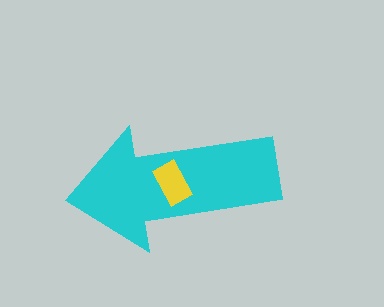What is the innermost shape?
The yellow rectangle.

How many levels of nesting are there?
2.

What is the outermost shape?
The cyan arrow.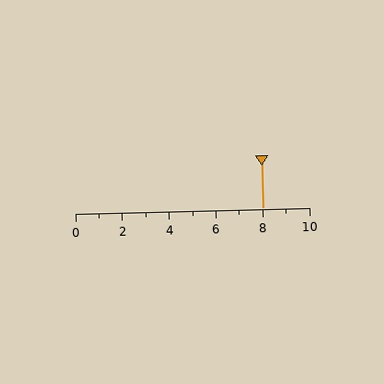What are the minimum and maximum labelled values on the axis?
The axis runs from 0 to 10.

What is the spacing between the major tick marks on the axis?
The major ticks are spaced 2 apart.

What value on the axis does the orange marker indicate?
The marker indicates approximately 8.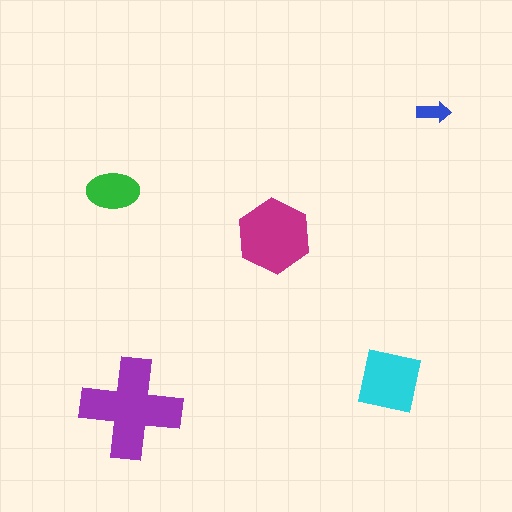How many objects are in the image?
There are 5 objects in the image.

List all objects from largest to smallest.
The purple cross, the magenta hexagon, the cyan square, the green ellipse, the blue arrow.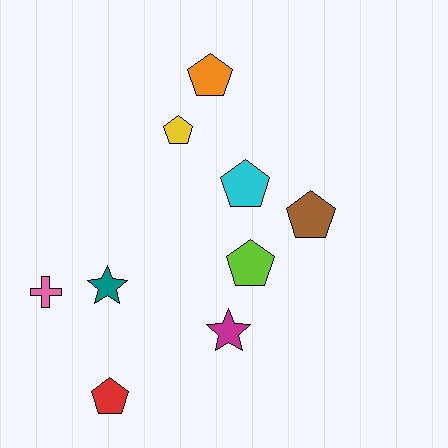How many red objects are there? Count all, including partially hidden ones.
There is 1 red object.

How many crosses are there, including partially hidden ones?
There is 1 cross.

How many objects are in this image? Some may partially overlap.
There are 9 objects.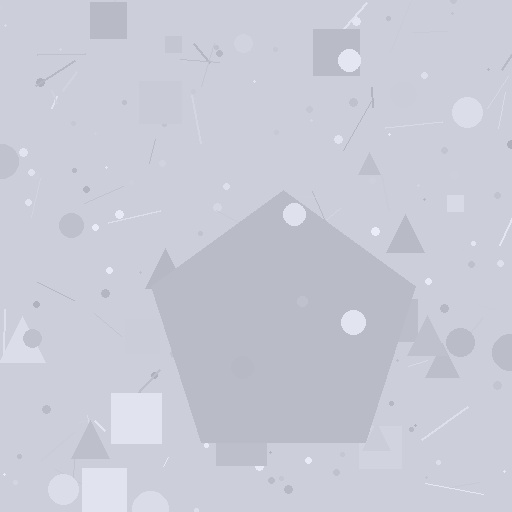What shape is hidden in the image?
A pentagon is hidden in the image.